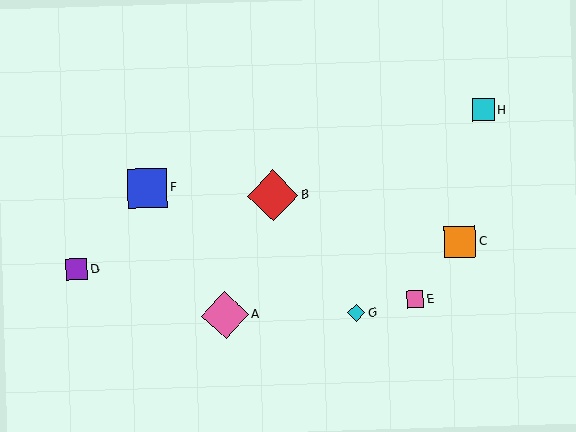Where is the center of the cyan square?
The center of the cyan square is at (483, 110).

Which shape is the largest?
The red diamond (labeled B) is the largest.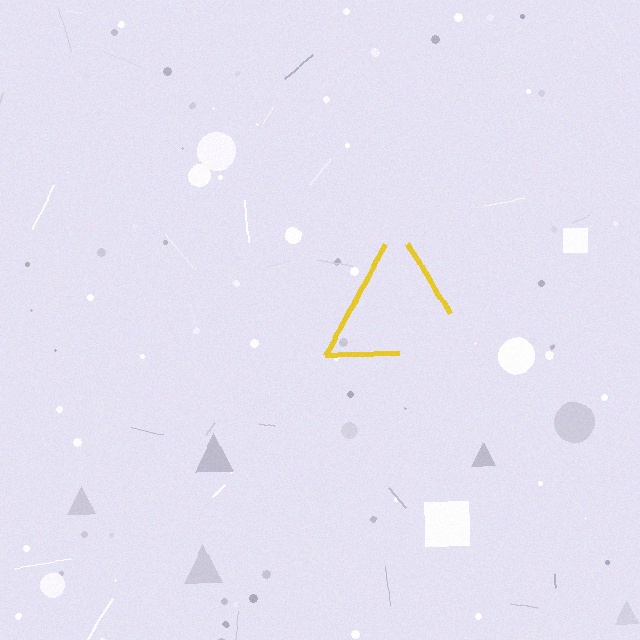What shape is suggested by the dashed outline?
The dashed outline suggests a triangle.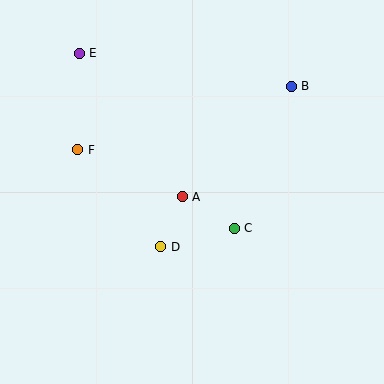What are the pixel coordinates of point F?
Point F is at (78, 150).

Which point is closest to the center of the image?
Point A at (182, 197) is closest to the center.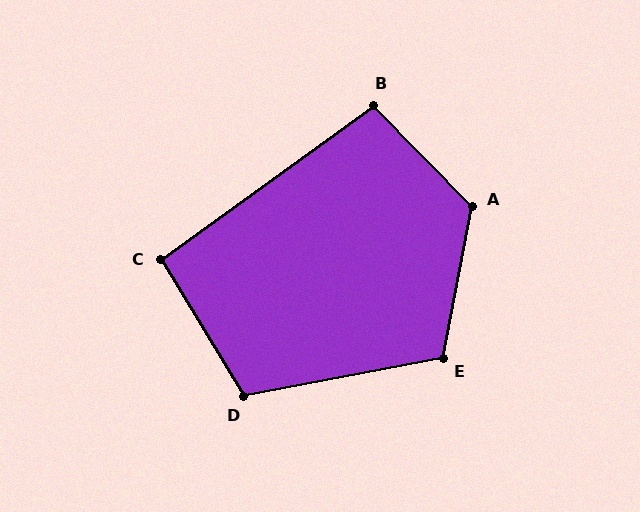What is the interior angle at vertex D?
Approximately 110 degrees (obtuse).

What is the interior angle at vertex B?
Approximately 98 degrees (obtuse).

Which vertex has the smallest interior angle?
C, at approximately 95 degrees.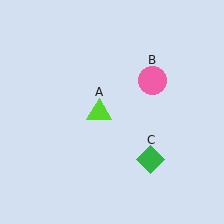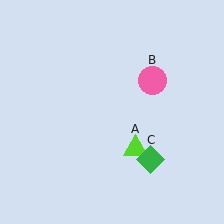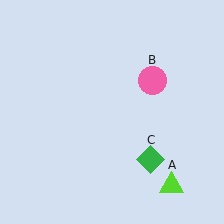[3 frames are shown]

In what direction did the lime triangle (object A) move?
The lime triangle (object A) moved down and to the right.